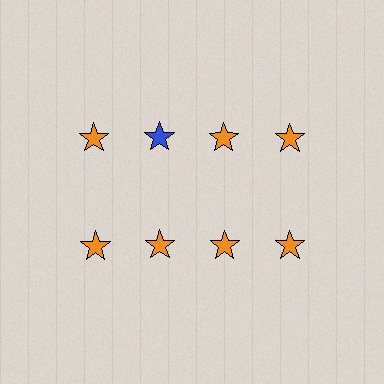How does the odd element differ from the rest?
It has a different color: blue instead of orange.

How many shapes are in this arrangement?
There are 8 shapes arranged in a grid pattern.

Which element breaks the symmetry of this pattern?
The blue star in the top row, second from left column breaks the symmetry. All other shapes are orange stars.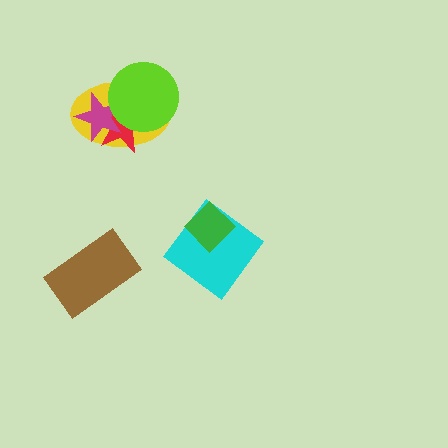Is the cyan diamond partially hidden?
Yes, it is partially covered by another shape.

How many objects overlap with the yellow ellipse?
3 objects overlap with the yellow ellipse.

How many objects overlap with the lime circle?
3 objects overlap with the lime circle.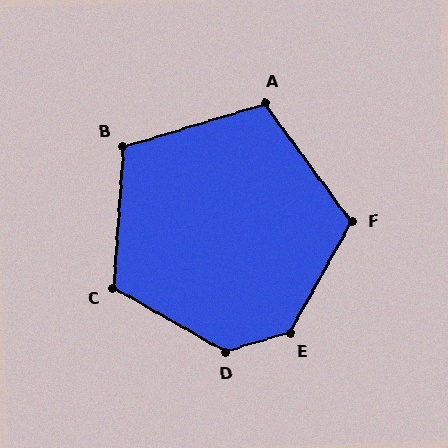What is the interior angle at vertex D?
Approximately 134 degrees (obtuse).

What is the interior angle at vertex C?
Approximately 116 degrees (obtuse).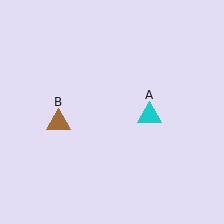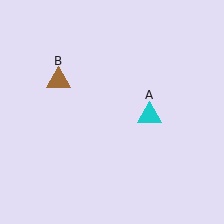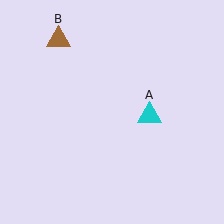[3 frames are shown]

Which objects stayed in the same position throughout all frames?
Cyan triangle (object A) remained stationary.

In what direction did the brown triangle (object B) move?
The brown triangle (object B) moved up.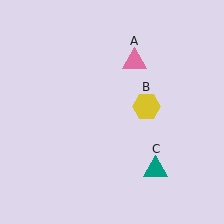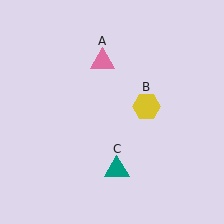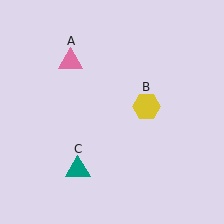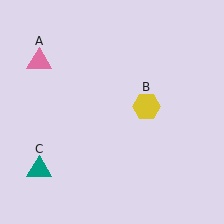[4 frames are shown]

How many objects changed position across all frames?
2 objects changed position: pink triangle (object A), teal triangle (object C).